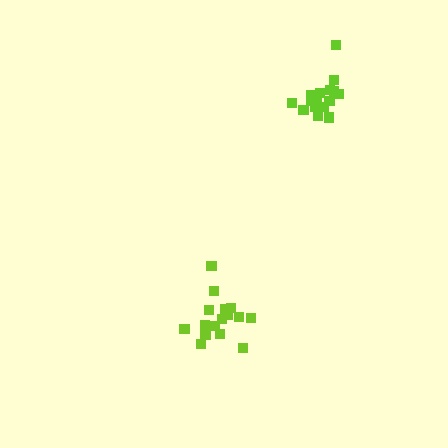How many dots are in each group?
Group 1: 16 dots, Group 2: 16 dots (32 total).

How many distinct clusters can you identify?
There are 2 distinct clusters.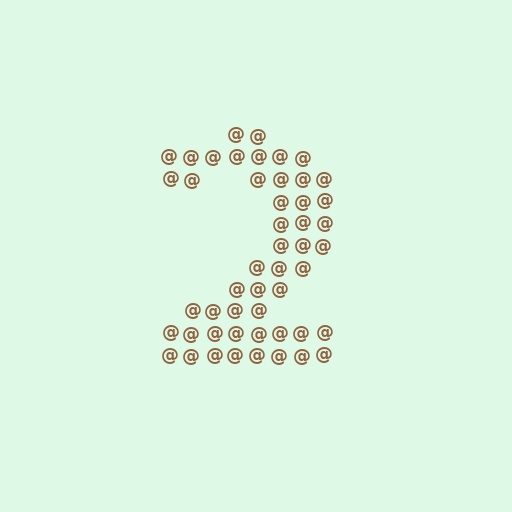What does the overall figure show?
The overall figure shows the digit 2.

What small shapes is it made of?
It is made of small at signs.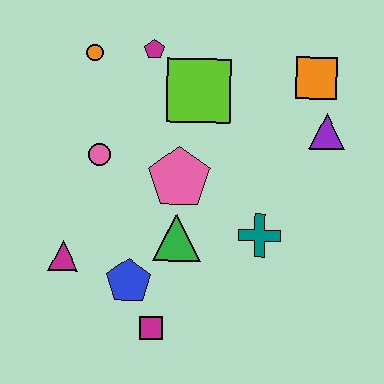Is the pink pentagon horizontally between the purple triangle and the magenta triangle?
Yes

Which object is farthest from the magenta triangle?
The orange square is farthest from the magenta triangle.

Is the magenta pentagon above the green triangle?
Yes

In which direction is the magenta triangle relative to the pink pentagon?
The magenta triangle is to the left of the pink pentagon.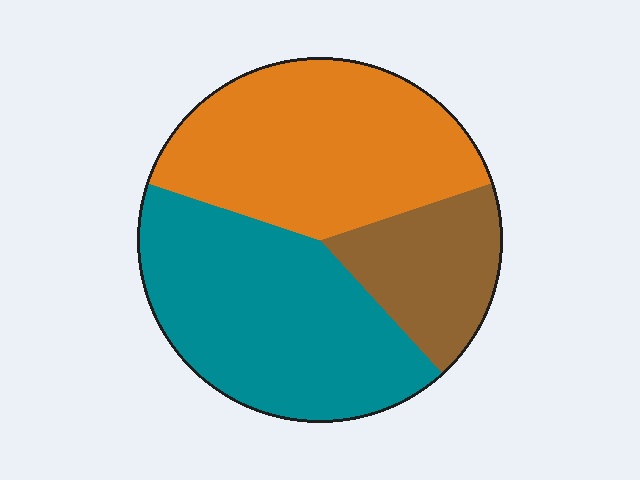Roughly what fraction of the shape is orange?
Orange takes up about two fifths (2/5) of the shape.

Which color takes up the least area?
Brown, at roughly 20%.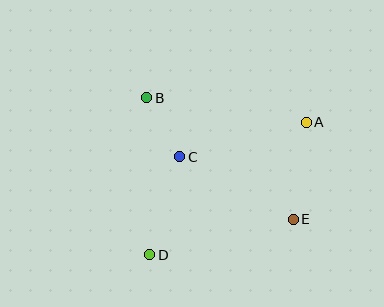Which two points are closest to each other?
Points B and C are closest to each other.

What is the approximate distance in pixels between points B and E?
The distance between B and E is approximately 190 pixels.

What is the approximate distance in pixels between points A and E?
The distance between A and E is approximately 98 pixels.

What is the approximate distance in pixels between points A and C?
The distance between A and C is approximately 131 pixels.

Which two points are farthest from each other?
Points A and D are farthest from each other.